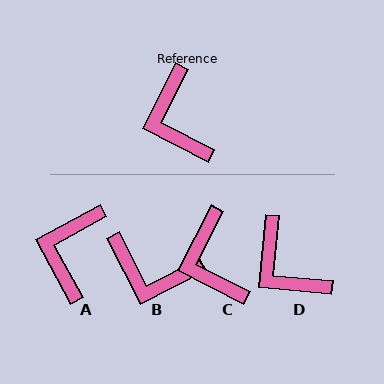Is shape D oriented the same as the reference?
No, it is off by about 21 degrees.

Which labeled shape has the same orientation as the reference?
C.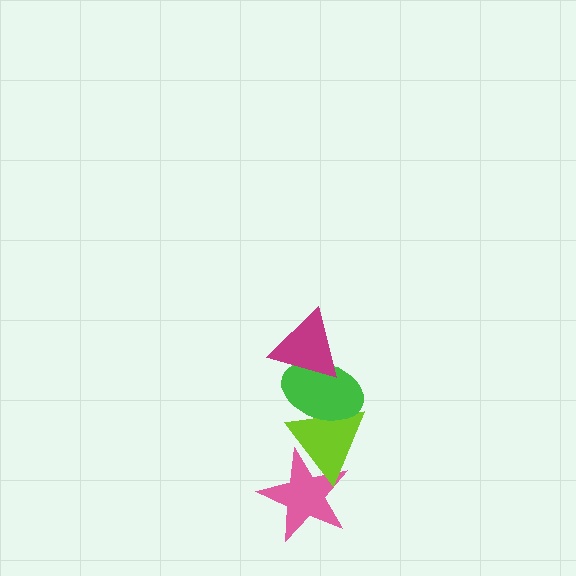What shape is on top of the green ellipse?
The magenta triangle is on top of the green ellipse.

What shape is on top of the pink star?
The lime triangle is on top of the pink star.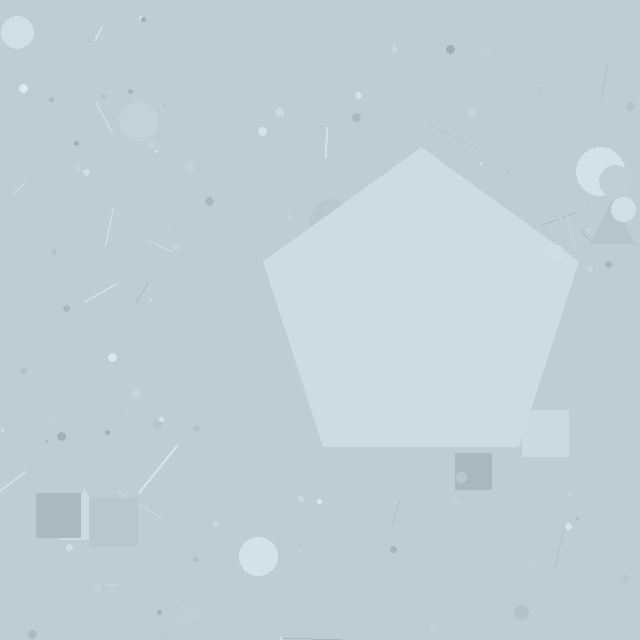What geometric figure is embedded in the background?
A pentagon is embedded in the background.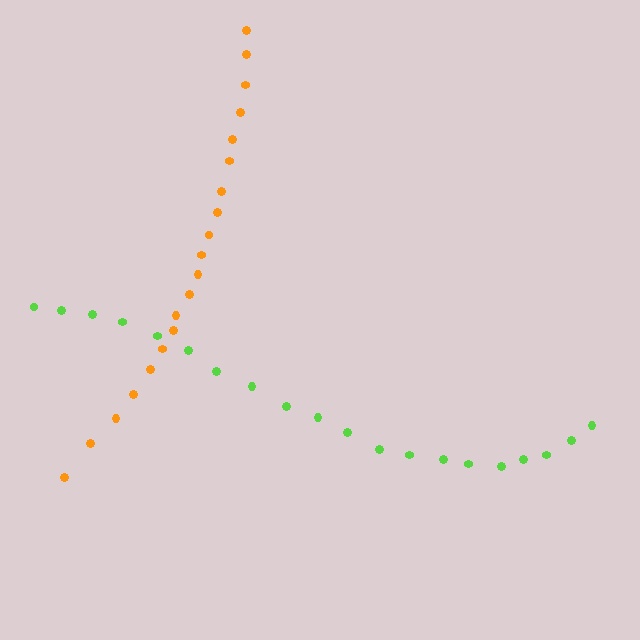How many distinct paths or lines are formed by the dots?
There are 2 distinct paths.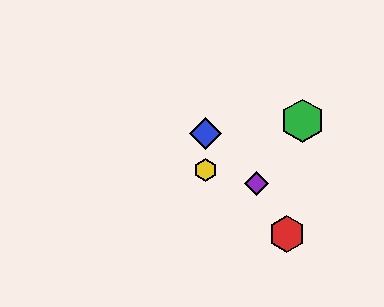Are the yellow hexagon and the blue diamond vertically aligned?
Yes, both are at x≈205.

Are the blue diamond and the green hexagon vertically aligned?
No, the blue diamond is at x≈205 and the green hexagon is at x≈302.